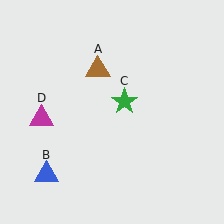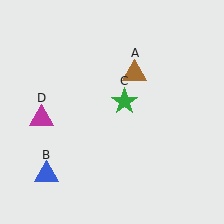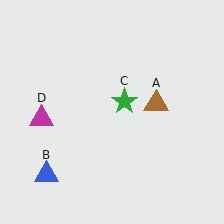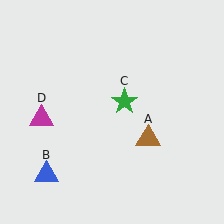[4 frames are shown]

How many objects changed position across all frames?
1 object changed position: brown triangle (object A).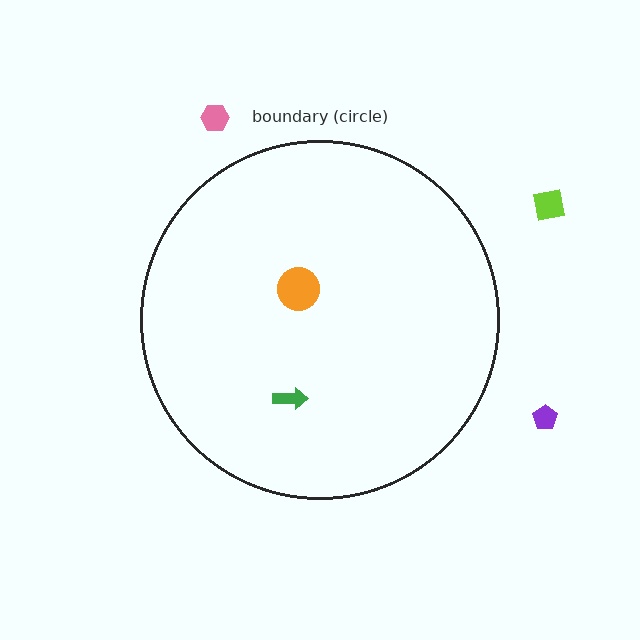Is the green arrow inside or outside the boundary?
Inside.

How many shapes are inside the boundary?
2 inside, 3 outside.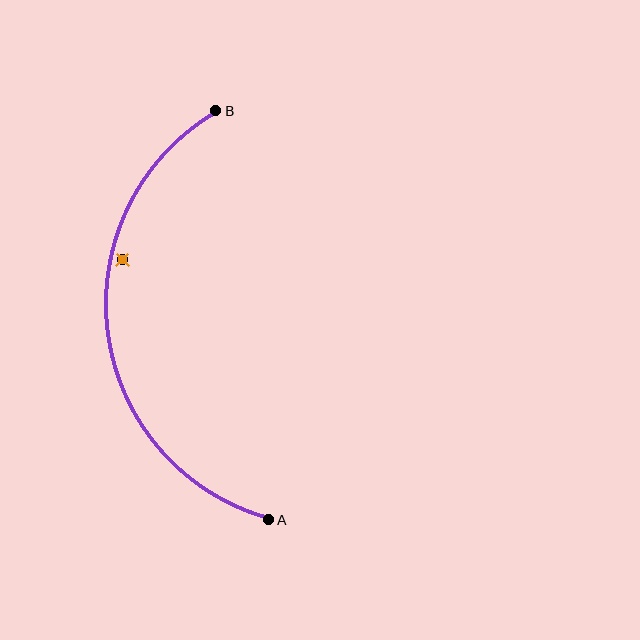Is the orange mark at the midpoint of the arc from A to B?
No — the orange mark does not lie on the arc at all. It sits slightly inside the curve.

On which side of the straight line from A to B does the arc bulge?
The arc bulges to the left of the straight line connecting A and B.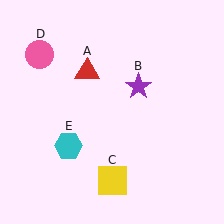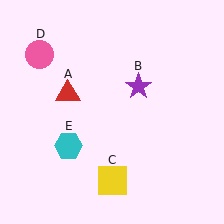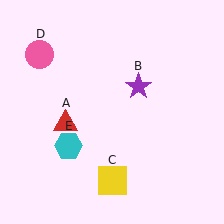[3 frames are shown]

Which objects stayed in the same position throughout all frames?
Purple star (object B) and yellow square (object C) and pink circle (object D) and cyan hexagon (object E) remained stationary.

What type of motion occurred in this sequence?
The red triangle (object A) rotated counterclockwise around the center of the scene.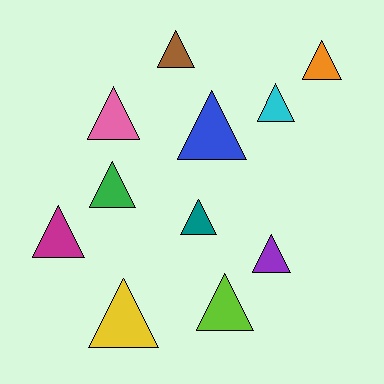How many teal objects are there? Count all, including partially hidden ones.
There is 1 teal object.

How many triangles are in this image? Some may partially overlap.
There are 11 triangles.